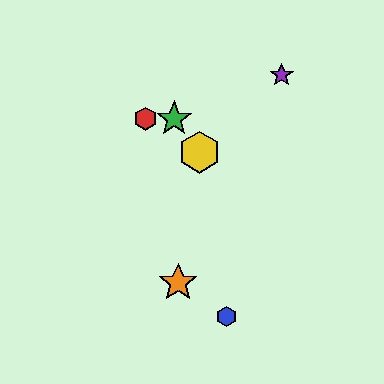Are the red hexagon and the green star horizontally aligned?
Yes, both are at y≈119.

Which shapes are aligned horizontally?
The red hexagon, the green star are aligned horizontally.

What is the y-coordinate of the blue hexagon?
The blue hexagon is at y≈316.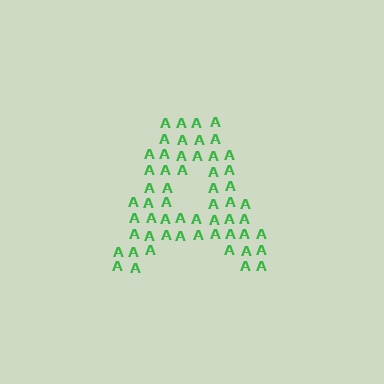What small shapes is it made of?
It is made of small letter A's.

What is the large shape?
The large shape is the letter A.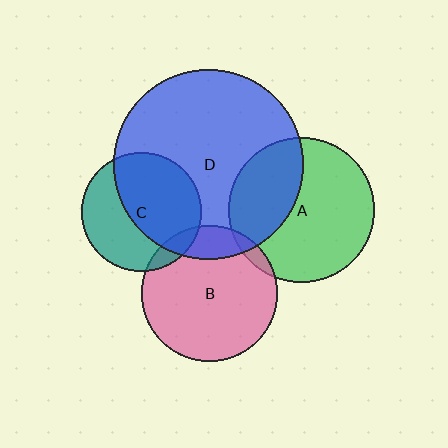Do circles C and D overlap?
Yes.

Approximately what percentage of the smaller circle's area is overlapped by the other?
Approximately 55%.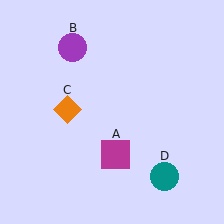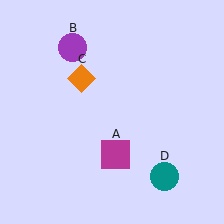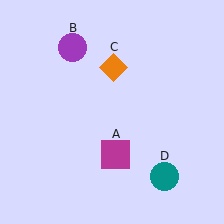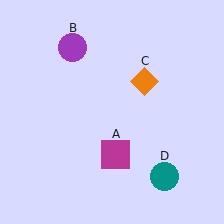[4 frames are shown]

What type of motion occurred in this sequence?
The orange diamond (object C) rotated clockwise around the center of the scene.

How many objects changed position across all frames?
1 object changed position: orange diamond (object C).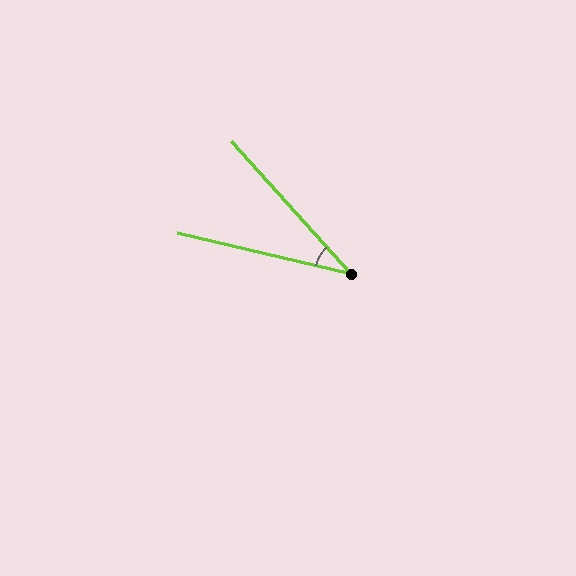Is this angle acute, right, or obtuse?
It is acute.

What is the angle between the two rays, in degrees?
Approximately 35 degrees.